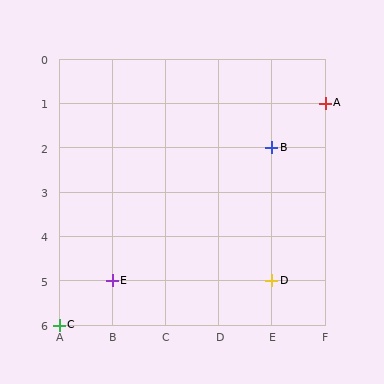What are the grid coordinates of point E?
Point E is at grid coordinates (B, 5).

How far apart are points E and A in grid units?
Points E and A are 4 columns and 4 rows apart (about 5.7 grid units diagonally).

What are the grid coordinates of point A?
Point A is at grid coordinates (F, 1).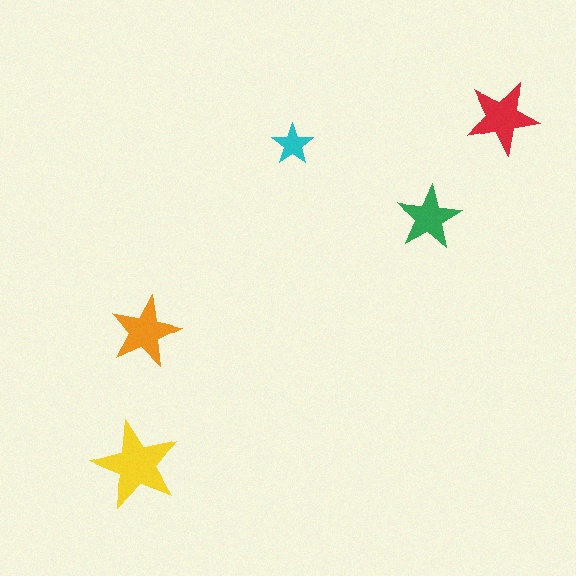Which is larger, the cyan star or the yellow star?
The yellow one.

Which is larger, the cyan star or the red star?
The red one.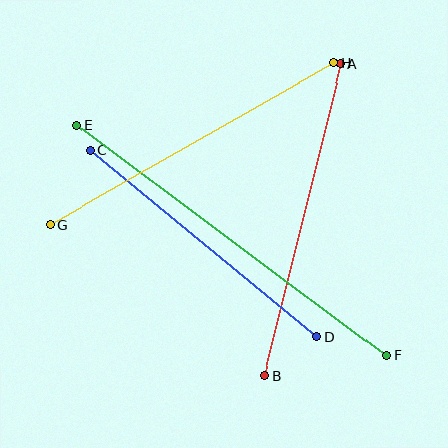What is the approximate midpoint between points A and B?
The midpoint is at approximately (302, 219) pixels.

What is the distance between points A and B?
The distance is approximately 322 pixels.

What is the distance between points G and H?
The distance is approximately 327 pixels.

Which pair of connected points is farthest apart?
Points E and F are farthest apart.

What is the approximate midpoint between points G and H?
The midpoint is at approximately (192, 143) pixels.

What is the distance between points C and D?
The distance is approximately 293 pixels.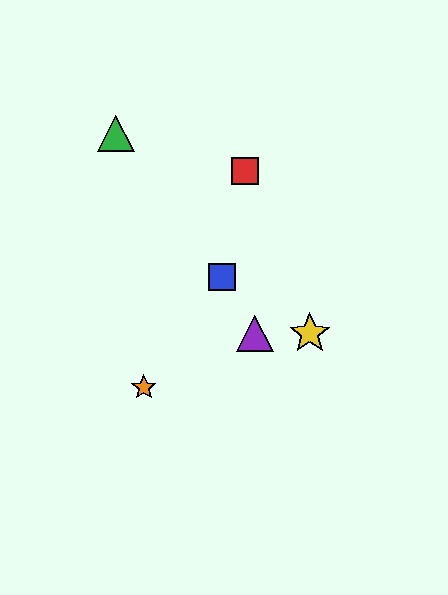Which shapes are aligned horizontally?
The yellow star, the purple triangle are aligned horizontally.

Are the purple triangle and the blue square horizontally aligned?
No, the purple triangle is at y≈334 and the blue square is at y≈277.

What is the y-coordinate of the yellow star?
The yellow star is at y≈334.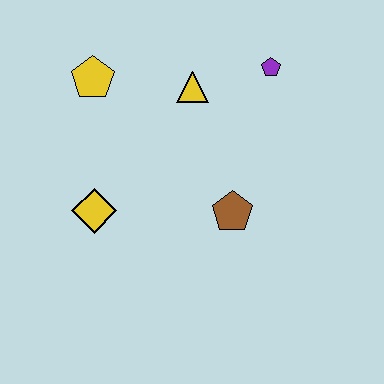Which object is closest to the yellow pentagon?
The yellow triangle is closest to the yellow pentagon.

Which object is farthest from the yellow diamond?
The purple pentagon is farthest from the yellow diamond.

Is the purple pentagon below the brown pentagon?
No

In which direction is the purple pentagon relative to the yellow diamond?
The purple pentagon is to the right of the yellow diamond.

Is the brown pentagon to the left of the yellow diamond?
No